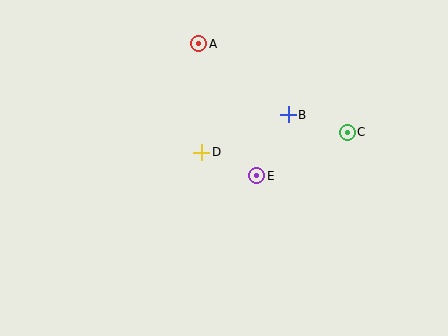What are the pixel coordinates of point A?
Point A is at (199, 44).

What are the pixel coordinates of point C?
Point C is at (347, 132).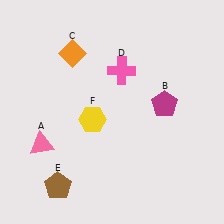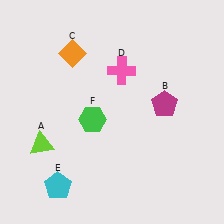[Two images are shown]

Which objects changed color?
A changed from pink to lime. E changed from brown to cyan. F changed from yellow to green.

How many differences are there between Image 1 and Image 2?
There are 3 differences between the two images.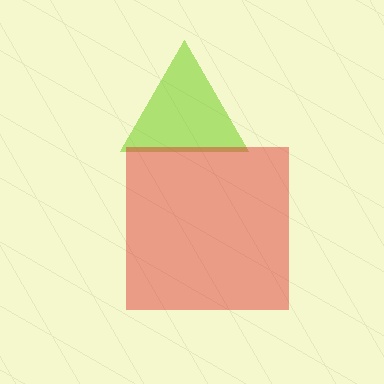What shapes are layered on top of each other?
The layered shapes are: a lime triangle, a red square.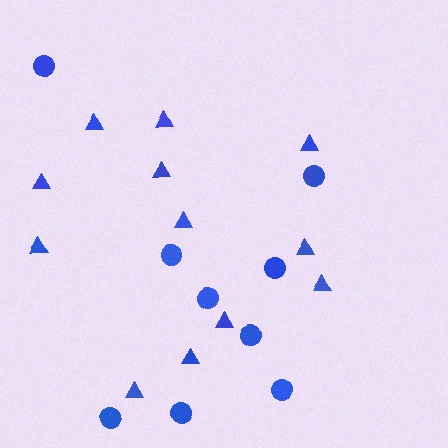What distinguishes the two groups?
There are 2 groups: one group of circles (9) and one group of triangles (12).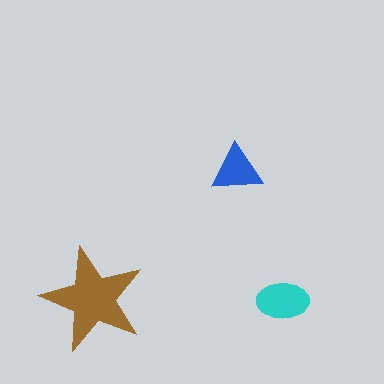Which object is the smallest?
The blue triangle.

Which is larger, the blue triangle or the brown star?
The brown star.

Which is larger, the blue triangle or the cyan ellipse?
The cyan ellipse.